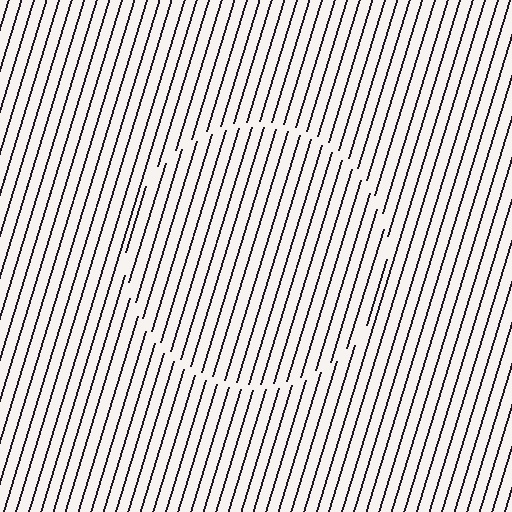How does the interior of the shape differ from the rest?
The interior of the shape contains the same grating, shifted by half a period — the contour is defined by the phase discontinuity where line-ends from the inner and outer gratings abut.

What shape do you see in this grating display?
An illusory circle. The interior of the shape contains the same grating, shifted by half a period — the contour is defined by the phase discontinuity where line-ends from the inner and outer gratings abut.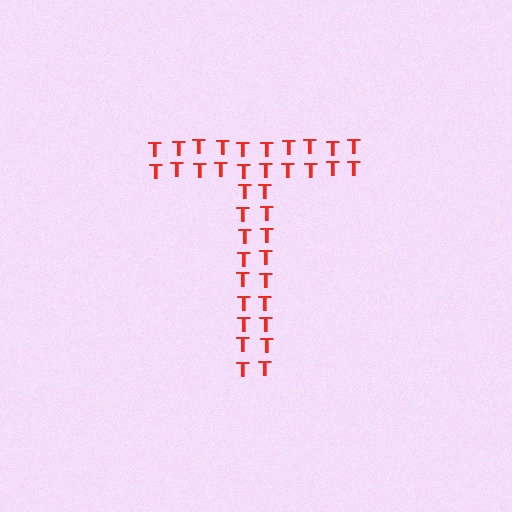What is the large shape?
The large shape is the letter T.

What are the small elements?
The small elements are letter T's.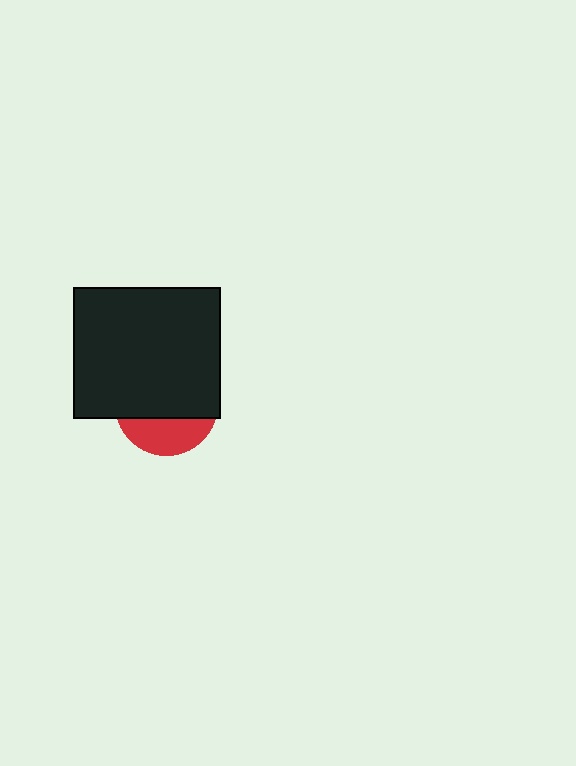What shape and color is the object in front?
The object in front is a black rectangle.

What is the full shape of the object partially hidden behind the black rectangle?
The partially hidden object is a red circle.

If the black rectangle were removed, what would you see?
You would see the complete red circle.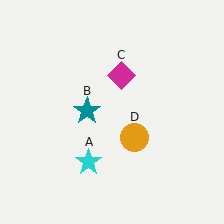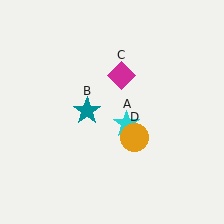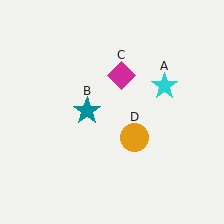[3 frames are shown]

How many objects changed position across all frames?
1 object changed position: cyan star (object A).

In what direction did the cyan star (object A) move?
The cyan star (object A) moved up and to the right.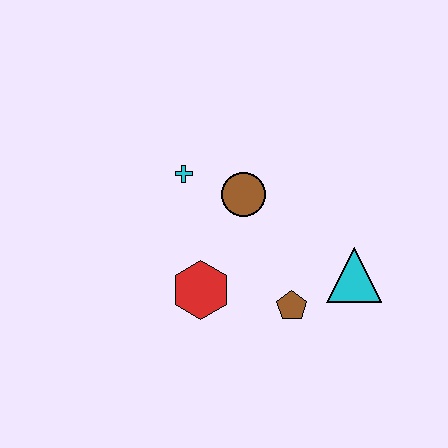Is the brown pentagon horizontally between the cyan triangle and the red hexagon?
Yes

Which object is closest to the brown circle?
The cyan cross is closest to the brown circle.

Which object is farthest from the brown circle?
The cyan triangle is farthest from the brown circle.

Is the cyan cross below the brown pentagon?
No